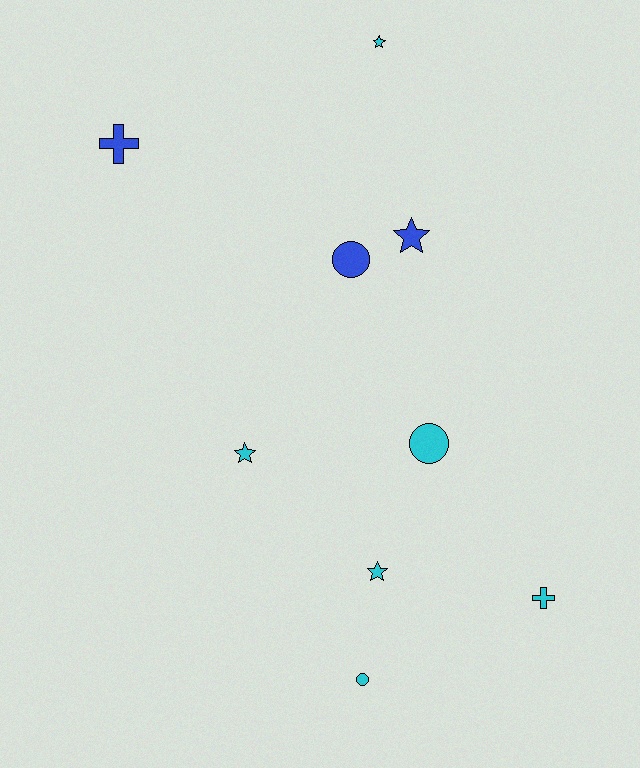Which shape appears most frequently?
Star, with 4 objects.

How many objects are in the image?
There are 9 objects.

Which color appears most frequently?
Cyan, with 6 objects.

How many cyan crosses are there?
There is 1 cyan cross.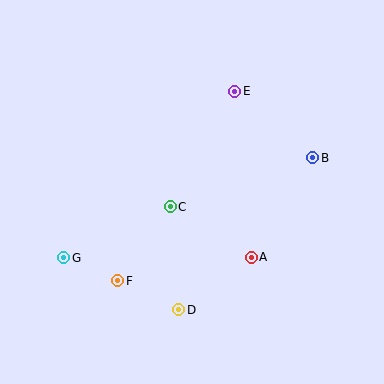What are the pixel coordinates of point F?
Point F is at (118, 281).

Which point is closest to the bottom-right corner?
Point A is closest to the bottom-right corner.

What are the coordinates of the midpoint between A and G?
The midpoint between A and G is at (157, 257).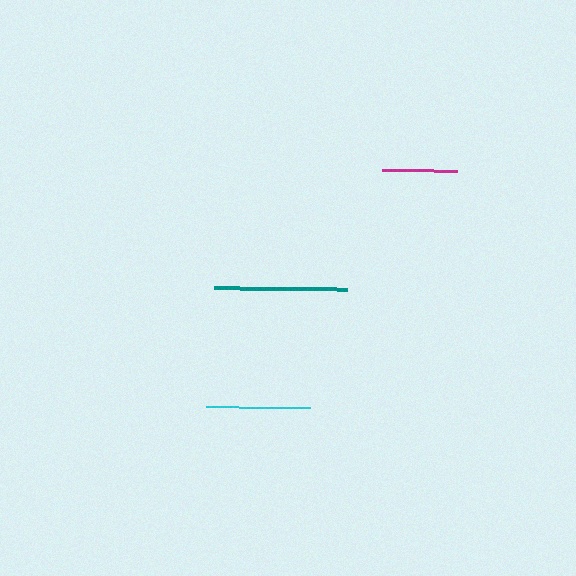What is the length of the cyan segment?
The cyan segment is approximately 105 pixels long.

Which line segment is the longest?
The teal line is the longest at approximately 134 pixels.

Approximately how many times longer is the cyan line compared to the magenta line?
The cyan line is approximately 1.4 times the length of the magenta line.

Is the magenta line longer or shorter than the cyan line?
The cyan line is longer than the magenta line.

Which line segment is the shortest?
The magenta line is the shortest at approximately 75 pixels.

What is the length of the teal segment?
The teal segment is approximately 134 pixels long.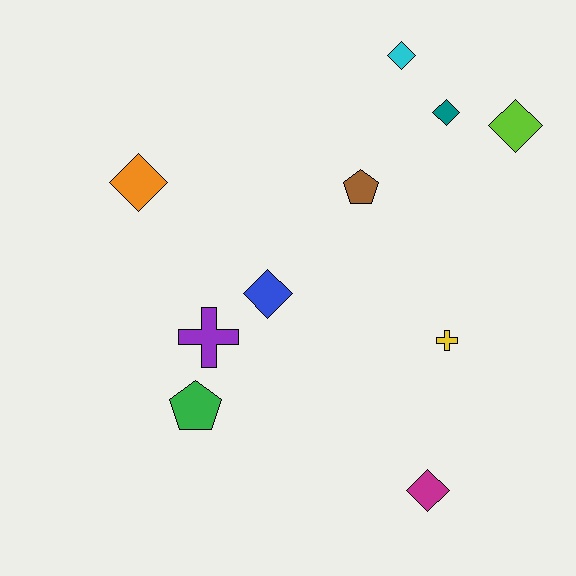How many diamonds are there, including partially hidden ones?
There are 6 diamonds.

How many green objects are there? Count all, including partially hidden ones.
There is 1 green object.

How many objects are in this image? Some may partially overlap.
There are 10 objects.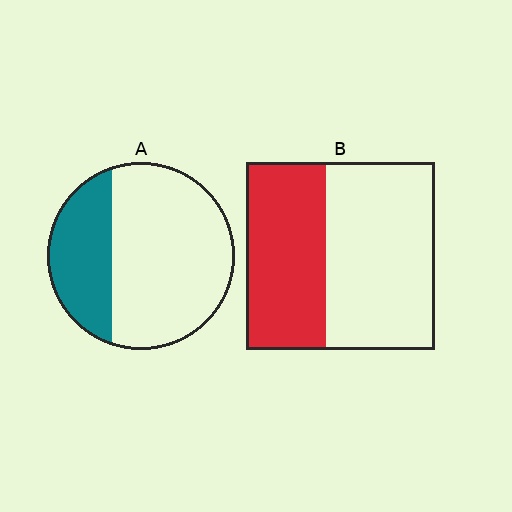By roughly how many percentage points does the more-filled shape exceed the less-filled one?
By roughly 10 percentage points (B over A).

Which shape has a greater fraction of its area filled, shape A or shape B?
Shape B.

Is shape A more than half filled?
No.